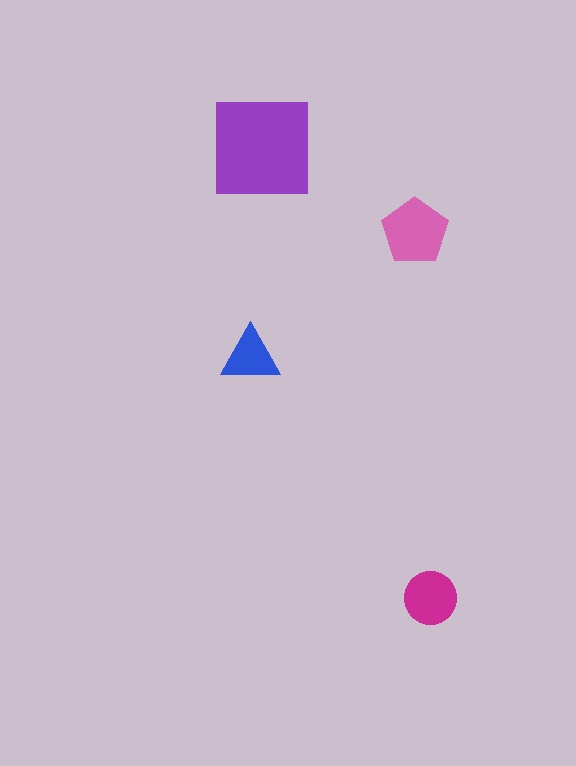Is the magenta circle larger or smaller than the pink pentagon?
Smaller.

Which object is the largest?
The purple square.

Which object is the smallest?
The blue triangle.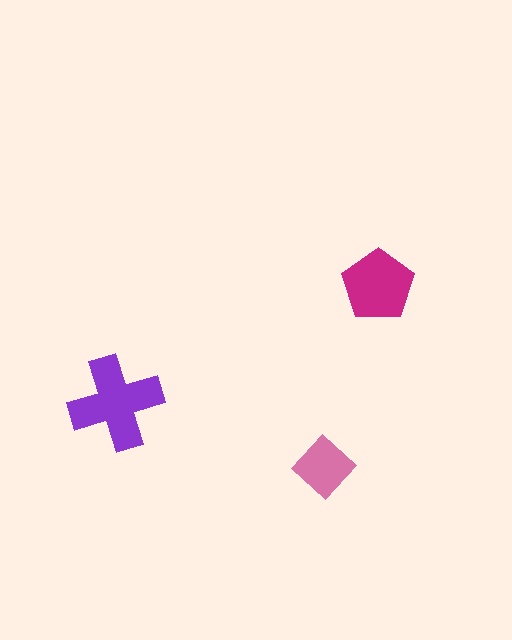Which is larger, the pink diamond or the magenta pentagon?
The magenta pentagon.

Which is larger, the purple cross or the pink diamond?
The purple cross.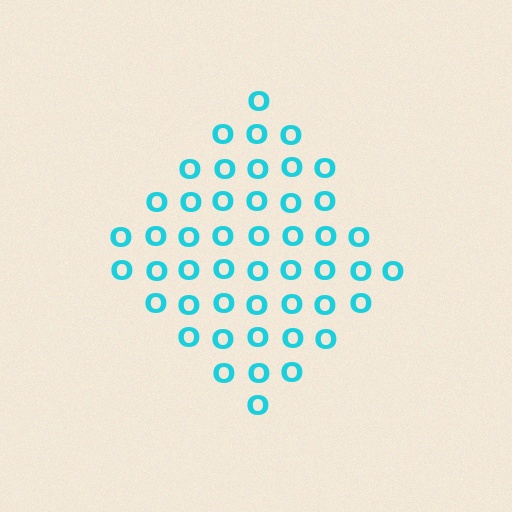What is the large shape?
The large shape is a diamond.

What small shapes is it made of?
It is made of small letter O's.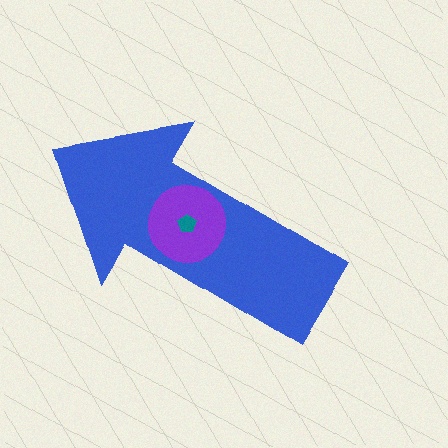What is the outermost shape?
The blue arrow.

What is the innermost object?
The teal pentagon.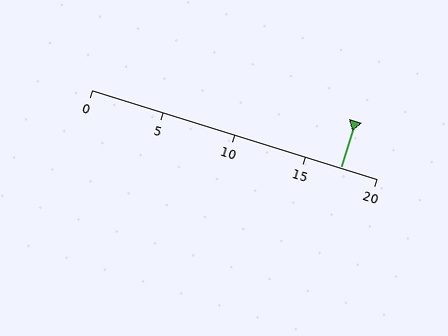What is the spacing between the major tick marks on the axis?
The major ticks are spaced 5 apart.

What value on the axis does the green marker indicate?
The marker indicates approximately 17.5.